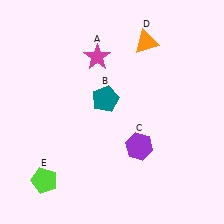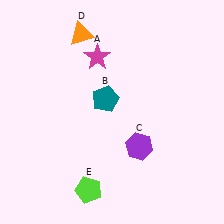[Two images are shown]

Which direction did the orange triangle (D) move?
The orange triangle (D) moved left.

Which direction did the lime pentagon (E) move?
The lime pentagon (E) moved right.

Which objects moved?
The objects that moved are: the orange triangle (D), the lime pentagon (E).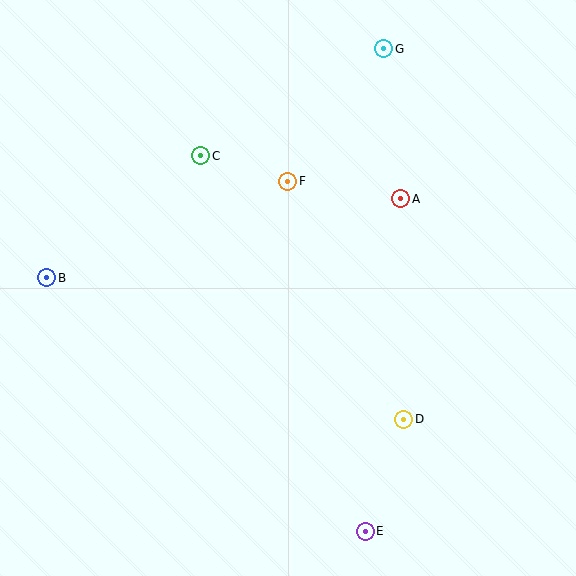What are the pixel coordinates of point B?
Point B is at (47, 278).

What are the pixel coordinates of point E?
Point E is at (365, 532).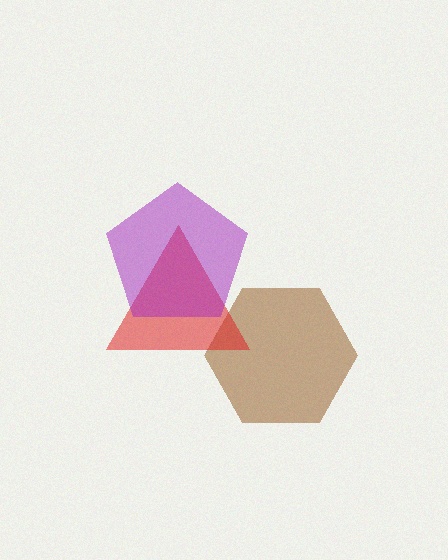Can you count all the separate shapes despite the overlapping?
Yes, there are 3 separate shapes.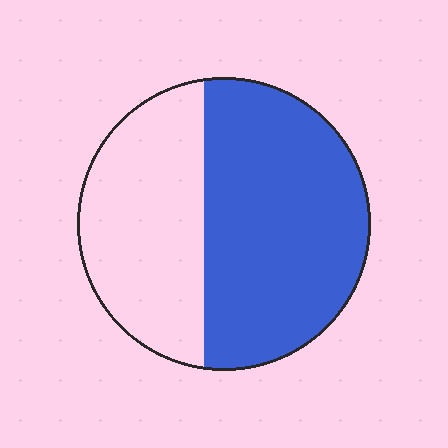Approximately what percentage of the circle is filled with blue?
Approximately 60%.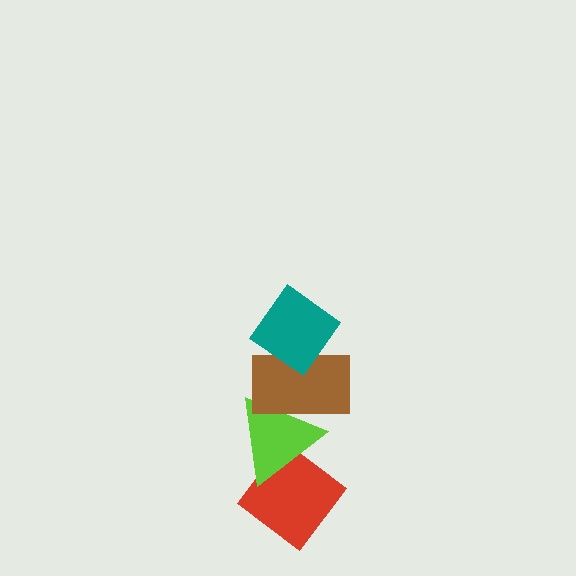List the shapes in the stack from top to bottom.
From top to bottom: the teal diamond, the brown rectangle, the lime triangle, the red diamond.